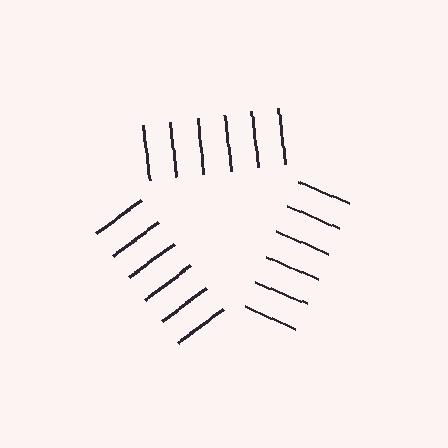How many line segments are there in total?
18 — 6 along each of the 3 edges.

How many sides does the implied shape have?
3 sides — the line-ends trace a triangle.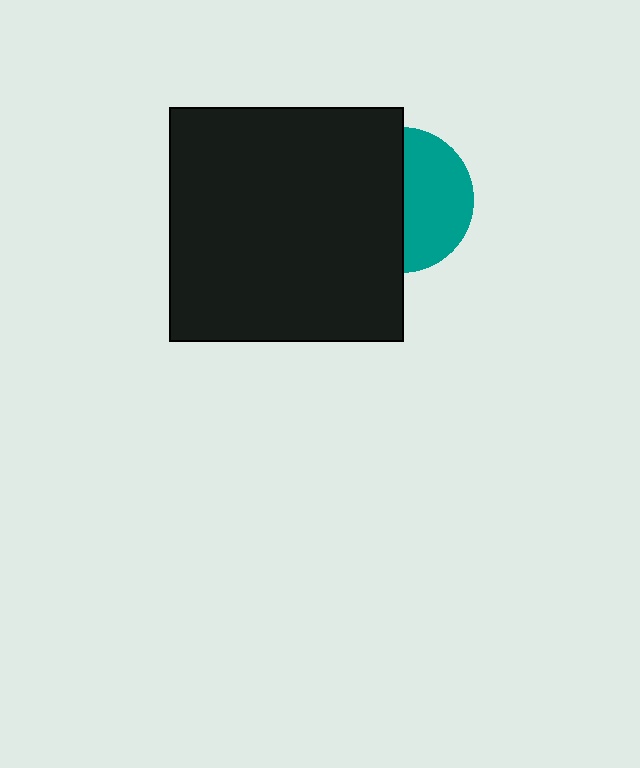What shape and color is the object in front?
The object in front is a black square.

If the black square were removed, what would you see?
You would see the complete teal circle.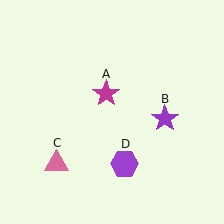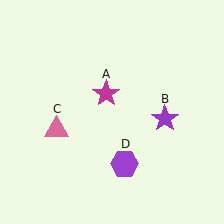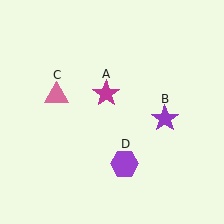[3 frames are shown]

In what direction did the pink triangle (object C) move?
The pink triangle (object C) moved up.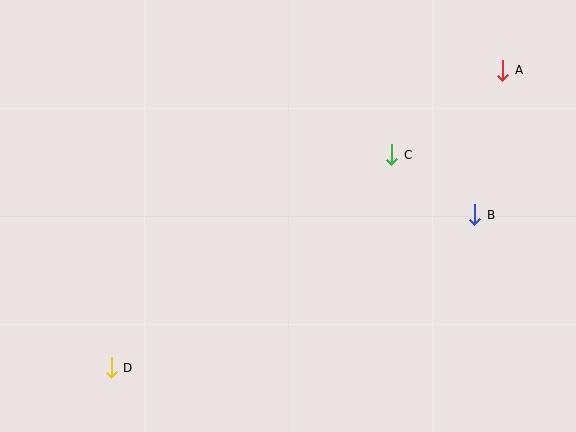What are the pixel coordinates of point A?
Point A is at (503, 70).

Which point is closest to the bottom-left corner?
Point D is closest to the bottom-left corner.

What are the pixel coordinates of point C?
Point C is at (392, 155).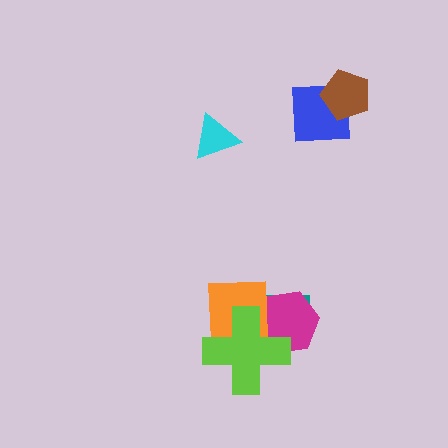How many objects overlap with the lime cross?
3 objects overlap with the lime cross.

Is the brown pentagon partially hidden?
No, no other shape covers it.